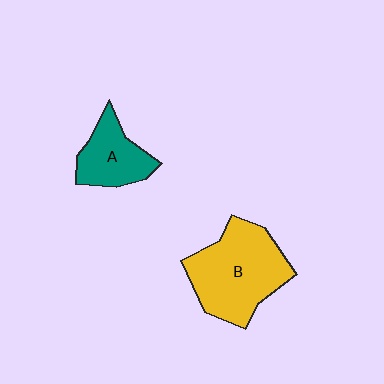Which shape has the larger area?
Shape B (yellow).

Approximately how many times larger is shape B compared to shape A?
Approximately 1.9 times.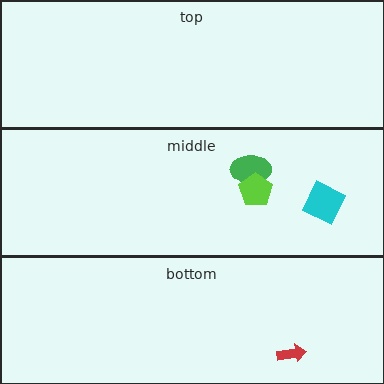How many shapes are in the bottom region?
1.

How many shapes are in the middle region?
3.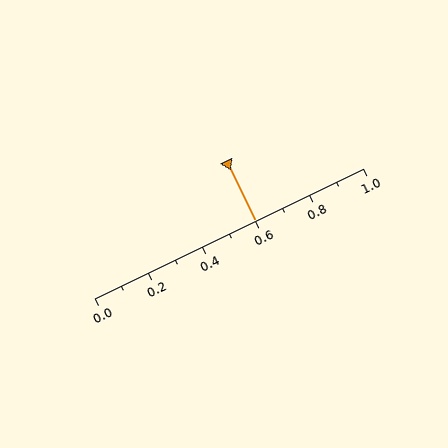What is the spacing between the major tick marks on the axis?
The major ticks are spaced 0.2 apart.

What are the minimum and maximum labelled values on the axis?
The axis runs from 0.0 to 1.0.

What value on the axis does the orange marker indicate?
The marker indicates approximately 0.6.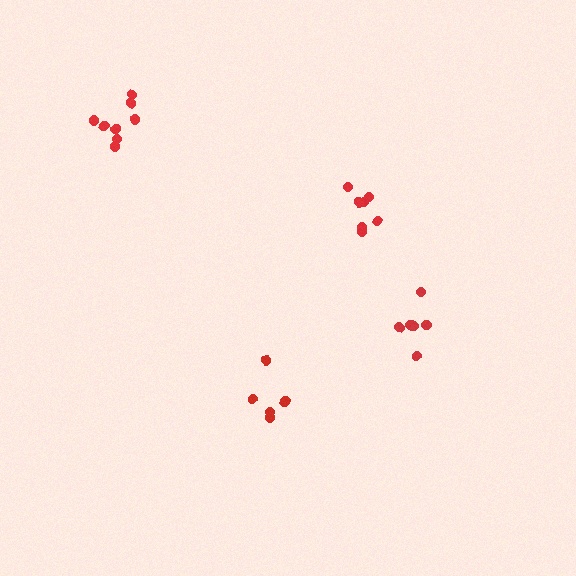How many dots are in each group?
Group 1: 5 dots, Group 2: 7 dots, Group 3: 8 dots, Group 4: 7 dots (27 total).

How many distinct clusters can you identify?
There are 4 distinct clusters.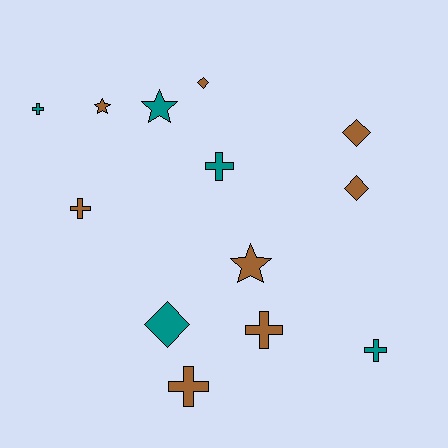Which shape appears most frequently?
Cross, with 6 objects.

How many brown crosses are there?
There are 3 brown crosses.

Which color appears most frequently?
Brown, with 8 objects.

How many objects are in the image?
There are 13 objects.